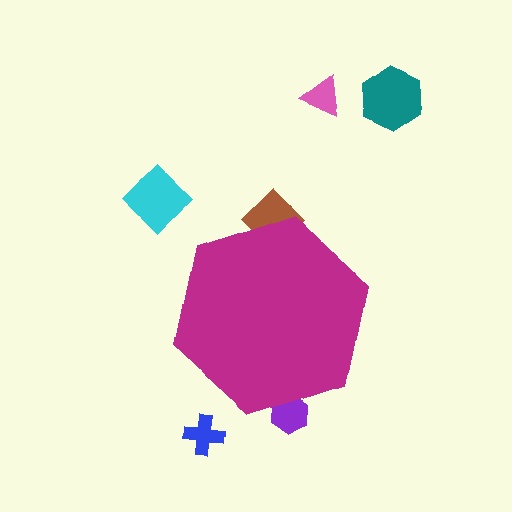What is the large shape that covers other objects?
A magenta hexagon.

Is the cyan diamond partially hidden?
No, the cyan diamond is fully visible.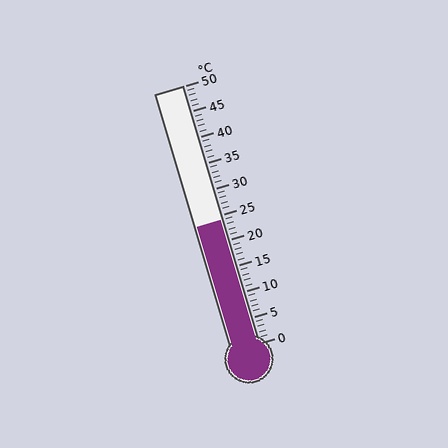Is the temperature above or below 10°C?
The temperature is above 10°C.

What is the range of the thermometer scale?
The thermometer scale ranges from 0°C to 50°C.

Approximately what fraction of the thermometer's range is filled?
The thermometer is filled to approximately 50% of its range.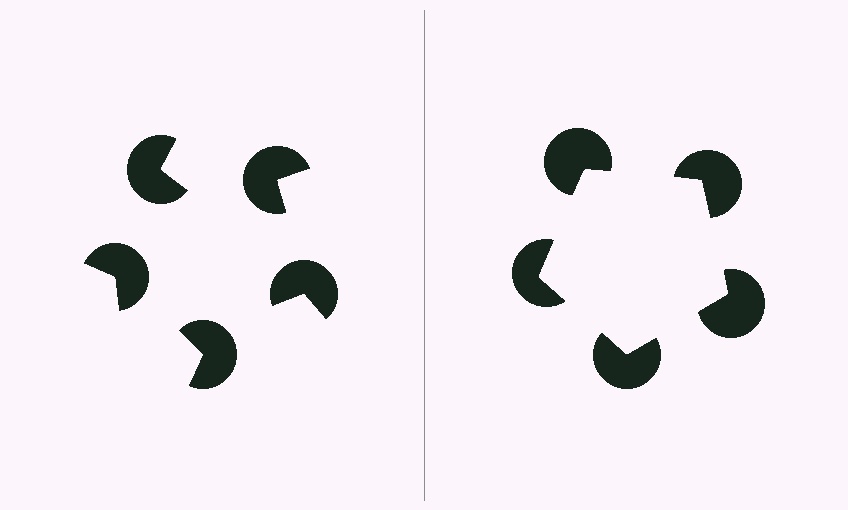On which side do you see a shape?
An illusory pentagon appears on the right side. On the left side the wedge cuts are rotated, so no coherent shape forms.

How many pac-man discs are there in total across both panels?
10 — 5 on each side.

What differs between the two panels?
The pac-man discs are positioned identically on both sides; only the wedge orientations differ. On the right they align to a pentagon; on the left they are misaligned.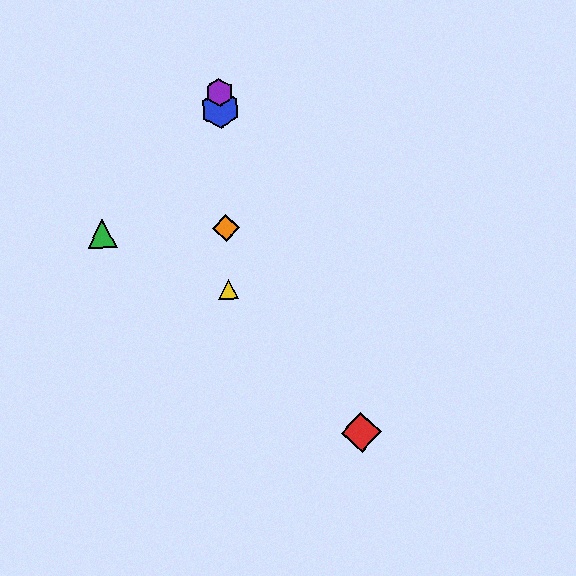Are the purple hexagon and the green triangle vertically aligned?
No, the purple hexagon is at x≈220 and the green triangle is at x≈102.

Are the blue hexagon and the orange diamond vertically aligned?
Yes, both are at x≈220.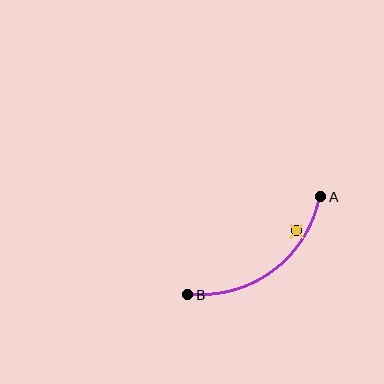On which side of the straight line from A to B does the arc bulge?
The arc bulges below and to the right of the straight line connecting A and B.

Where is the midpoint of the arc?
The arc midpoint is the point on the curve farthest from the straight line joining A and B. It sits below and to the right of that line.